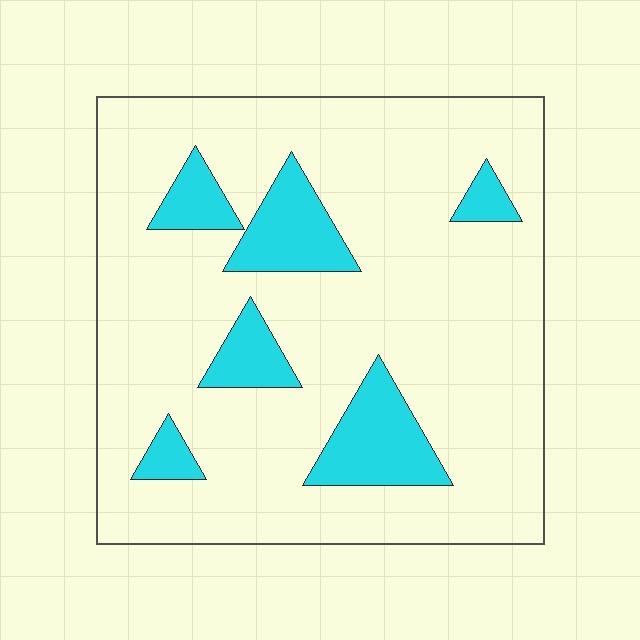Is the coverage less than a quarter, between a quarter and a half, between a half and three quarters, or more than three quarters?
Less than a quarter.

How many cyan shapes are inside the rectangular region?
6.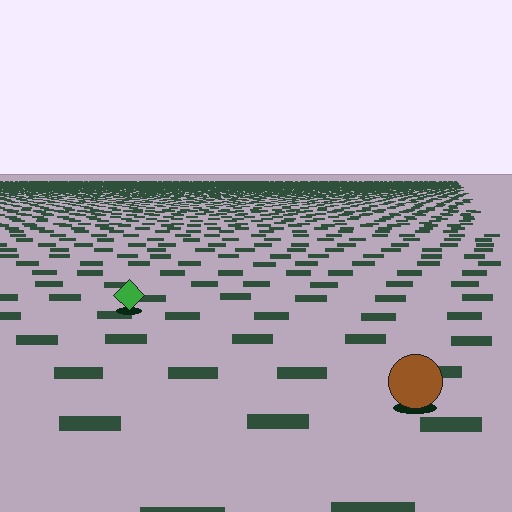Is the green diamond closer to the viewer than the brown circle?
No. The brown circle is closer — you can tell from the texture gradient: the ground texture is coarser near it.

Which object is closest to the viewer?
The brown circle is closest. The texture marks near it are larger and more spread out.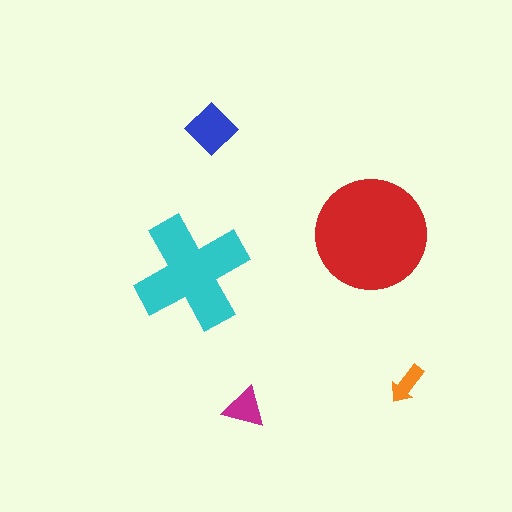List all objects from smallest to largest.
The orange arrow, the magenta triangle, the blue diamond, the cyan cross, the red circle.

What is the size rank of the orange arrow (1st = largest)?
5th.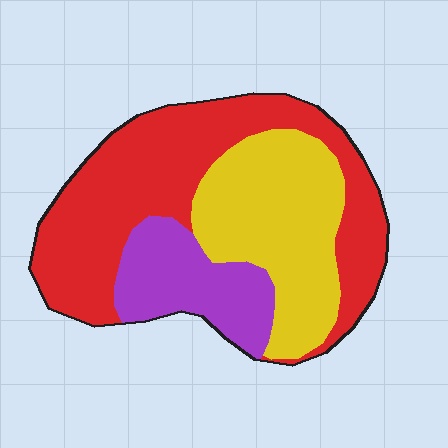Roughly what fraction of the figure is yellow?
Yellow takes up about one third (1/3) of the figure.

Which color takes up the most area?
Red, at roughly 50%.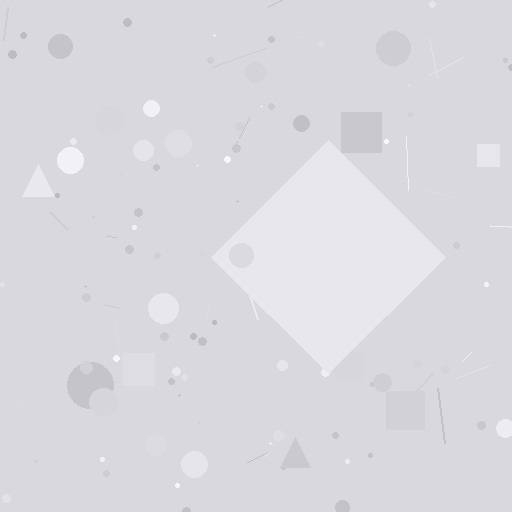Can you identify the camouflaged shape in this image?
The camouflaged shape is a diamond.